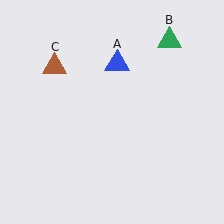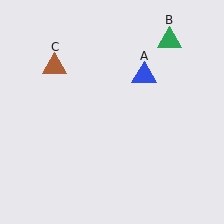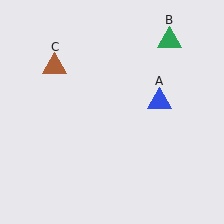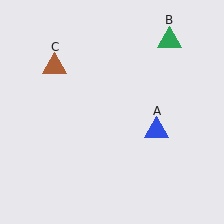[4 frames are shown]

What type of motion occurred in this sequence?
The blue triangle (object A) rotated clockwise around the center of the scene.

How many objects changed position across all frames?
1 object changed position: blue triangle (object A).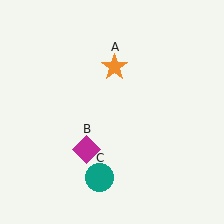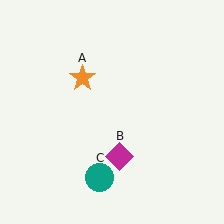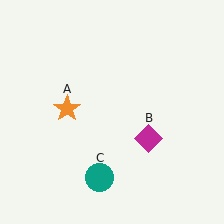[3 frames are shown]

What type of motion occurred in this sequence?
The orange star (object A), magenta diamond (object B) rotated counterclockwise around the center of the scene.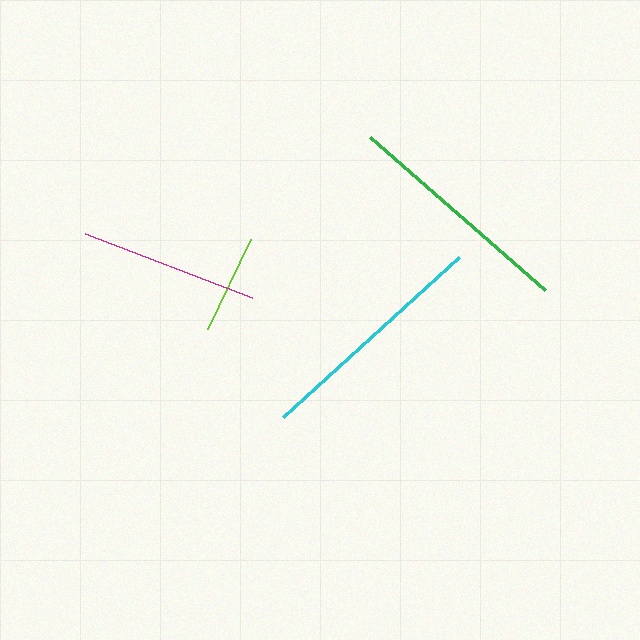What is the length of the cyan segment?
The cyan segment is approximately 237 pixels long.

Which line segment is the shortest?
The lime line is the shortest at approximately 99 pixels.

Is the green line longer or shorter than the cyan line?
The cyan line is longer than the green line.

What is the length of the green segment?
The green segment is approximately 232 pixels long.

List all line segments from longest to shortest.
From longest to shortest: cyan, green, magenta, lime.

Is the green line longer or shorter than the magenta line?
The green line is longer than the magenta line.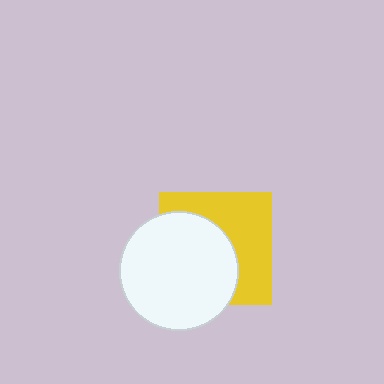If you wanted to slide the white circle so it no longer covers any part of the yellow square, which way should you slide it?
Slide it toward the lower-left — that is the most direct way to separate the two shapes.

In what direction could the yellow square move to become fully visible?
The yellow square could move toward the upper-right. That would shift it out from behind the white circle entirely.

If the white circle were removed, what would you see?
You would see the complete yellow square.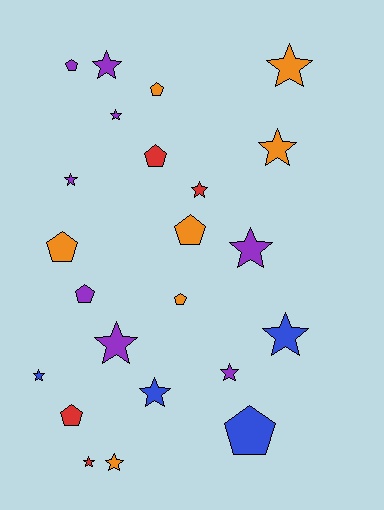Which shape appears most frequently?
Star, with 14 objects.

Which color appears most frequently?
Purple, with 8 objects.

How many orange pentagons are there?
There are 4 orange pentagons.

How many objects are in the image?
There are 23 objects.